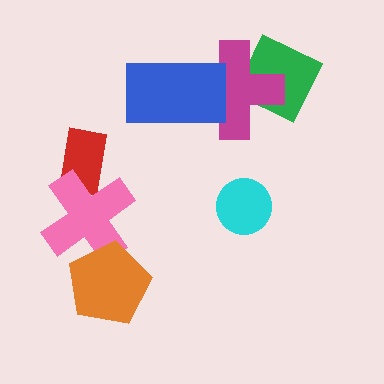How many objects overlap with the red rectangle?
1 object overlaps with the red rectangle.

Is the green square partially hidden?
Yes, it is partially covered by another shape.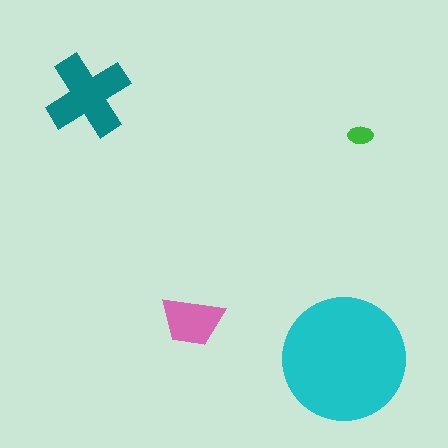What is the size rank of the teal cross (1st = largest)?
2nd.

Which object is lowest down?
The cyan circle is bottommost.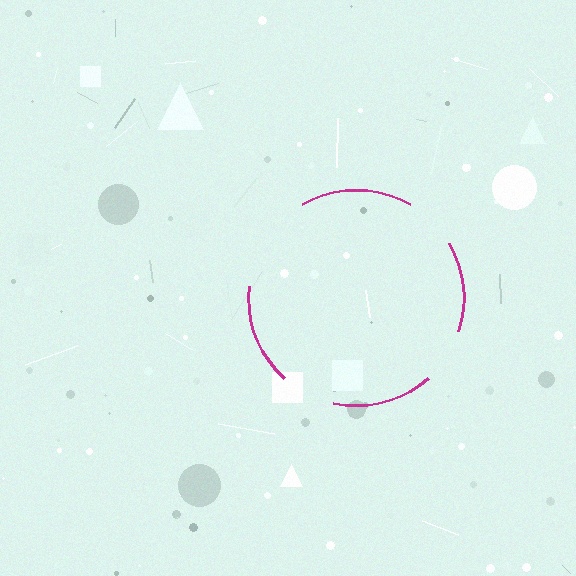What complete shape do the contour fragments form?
The contour fragments form a circle.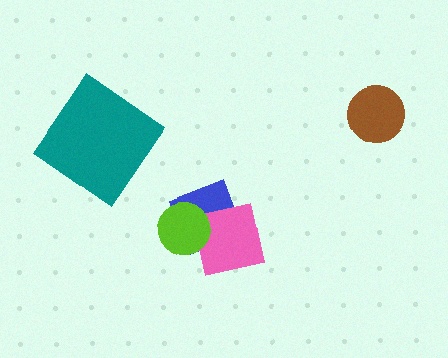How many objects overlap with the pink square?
2 objects overlap with the pink square.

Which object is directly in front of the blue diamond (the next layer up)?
The pink square is directly in front of the blue diamond.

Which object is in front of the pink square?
The lime circle is in front of the pink square.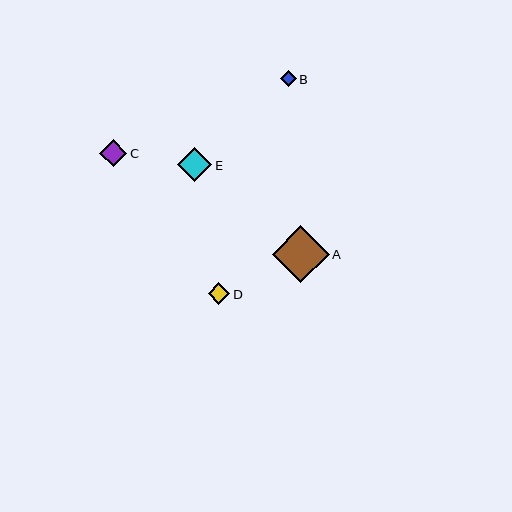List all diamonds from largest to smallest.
From largest to smallest: A, E, C, D, B.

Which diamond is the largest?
Diamond A is the largest with a size of approximately 57 pixels.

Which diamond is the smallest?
Diamond B is the smallest with a size of approximately 16 pixels.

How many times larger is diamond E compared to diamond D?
Diamond E is approximately 1.6 times the size of diamond D.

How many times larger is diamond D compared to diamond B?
Diamond D is approximately 1.4 times the size of diamond B.